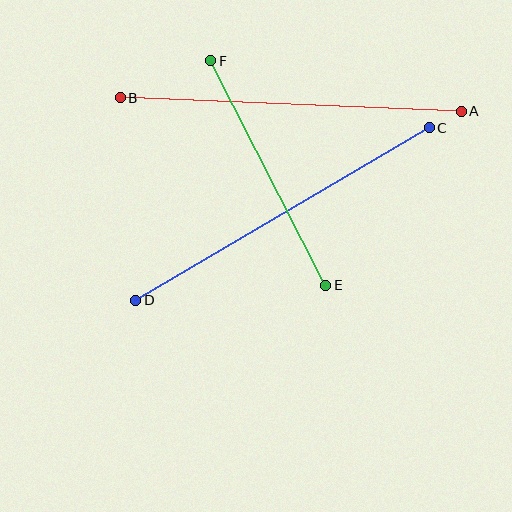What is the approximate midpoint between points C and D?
The midpoint is at approximately (283, 214) pixels.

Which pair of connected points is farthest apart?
Points A and B are farthest apart.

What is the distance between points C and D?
The distance is approximately 341 pixels.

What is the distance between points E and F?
The distance is approximately 252 pixels.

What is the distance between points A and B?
The distance is approximately 342 pixels.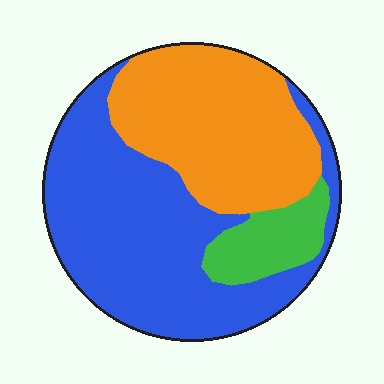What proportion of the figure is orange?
Orange takes up between a quarter and a half of the figure.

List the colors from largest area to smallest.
From largest to smallest: blue, orange, green.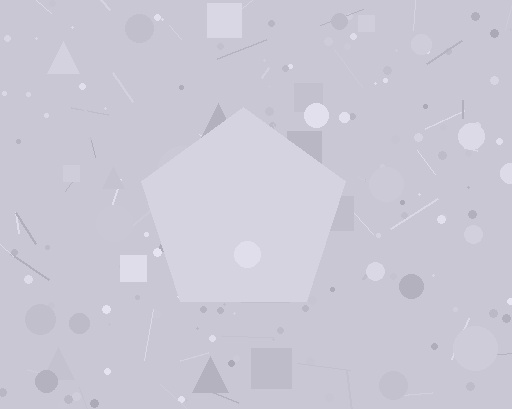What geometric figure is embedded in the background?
A pentagon is embedded in the background.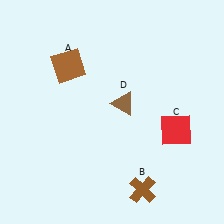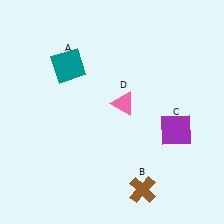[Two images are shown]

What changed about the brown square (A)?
In Image 1, A is brown. In Image 2, it changed to teal.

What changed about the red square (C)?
In Image 1, C is red. In Image 2, it changed to purple.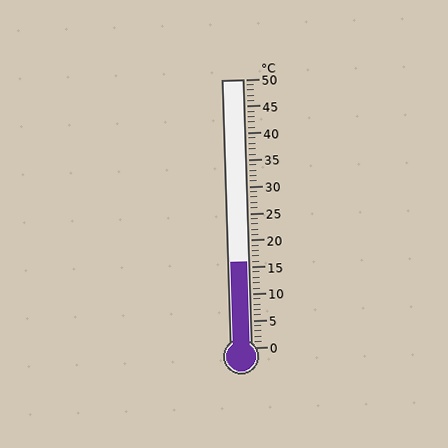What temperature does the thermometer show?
The thermometer shows approximately 16°C.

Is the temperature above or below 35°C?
The temperature is below 35°C.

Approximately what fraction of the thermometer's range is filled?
The thermometer is filled to approximately 30% of its range.